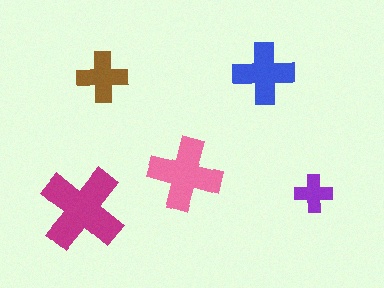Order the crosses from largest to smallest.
the magenta one, the pink one, the blue one, the brown one, the purple one.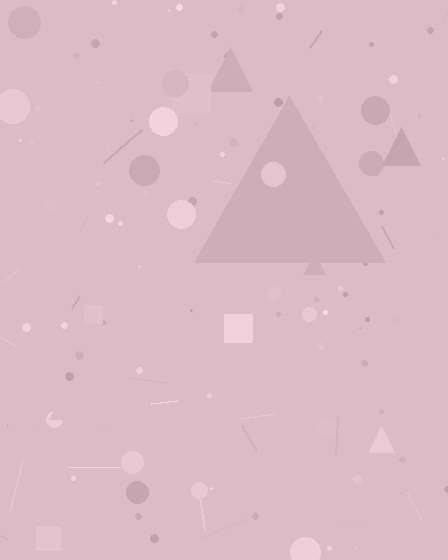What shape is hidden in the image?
A triangle is hidden in the image.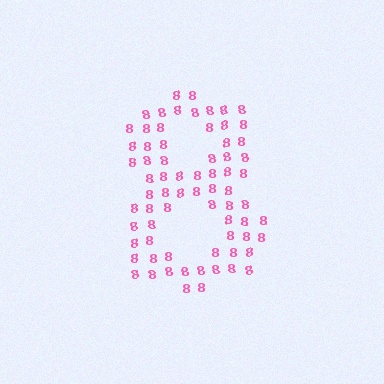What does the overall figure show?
The overall figure shows the digit 8.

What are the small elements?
The small elements are digit 8's.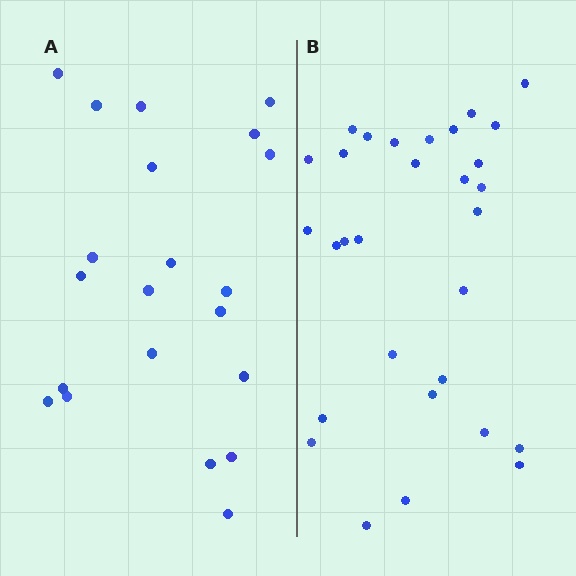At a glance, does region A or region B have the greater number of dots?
Region B (the right region) has more dots.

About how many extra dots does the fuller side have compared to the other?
Region B has roughly 8 or so more dots than region A.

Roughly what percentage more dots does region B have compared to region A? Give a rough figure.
About 45% more.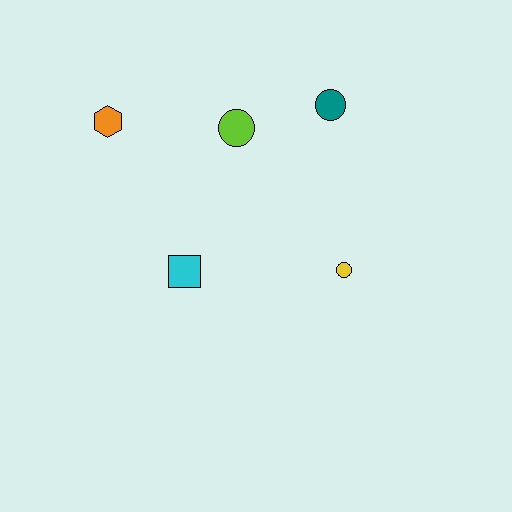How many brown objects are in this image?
There are no brown objects.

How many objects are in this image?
There are 5 objects.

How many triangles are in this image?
There are no triangles.